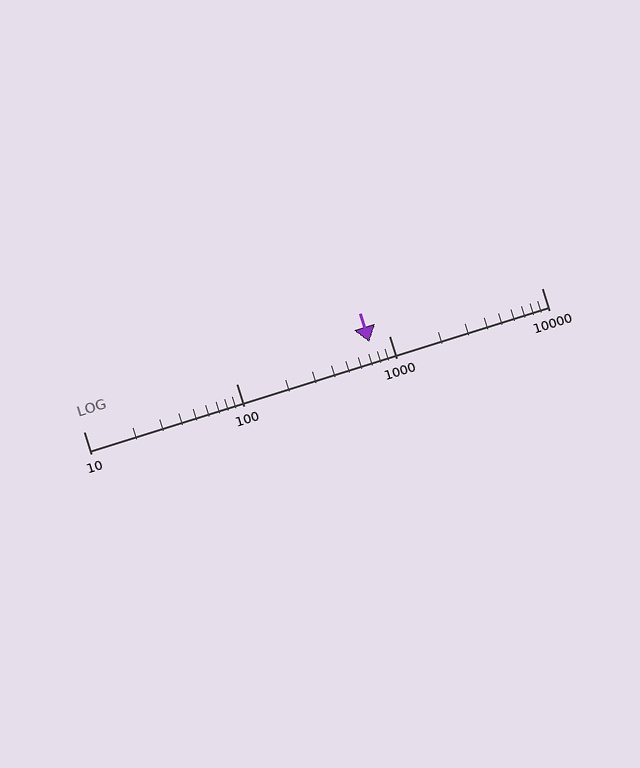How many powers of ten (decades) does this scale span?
The scale spans 3 decades, from 10 to 10000.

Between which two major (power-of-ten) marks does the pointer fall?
The pointer is between 100 and 1000.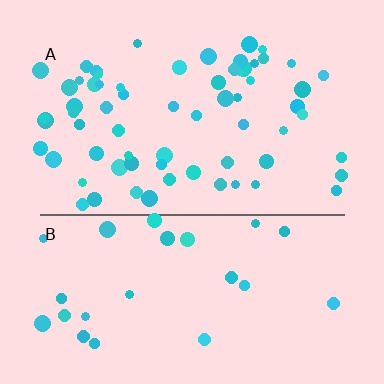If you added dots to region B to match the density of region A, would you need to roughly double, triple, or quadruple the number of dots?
Approximately triple.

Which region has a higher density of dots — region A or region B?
A (the top).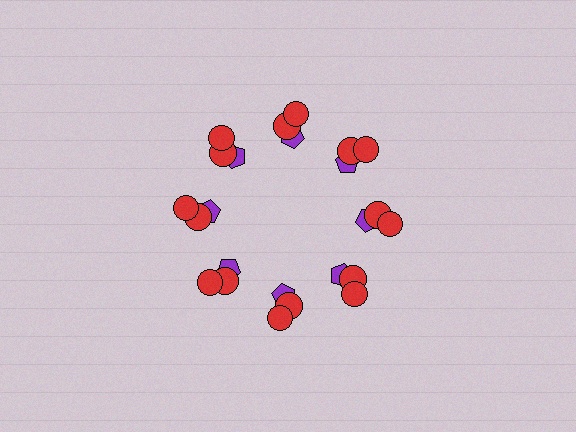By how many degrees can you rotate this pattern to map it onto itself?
The pattern maps onto itself every 45 degrees of rotation.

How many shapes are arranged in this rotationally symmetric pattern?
There are 24 shapes, arranged in 8 groups of 3.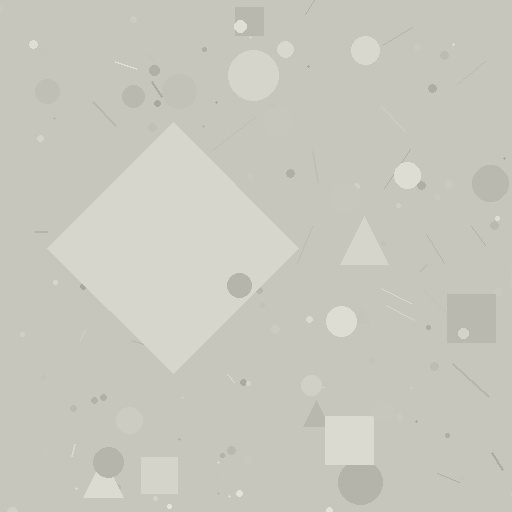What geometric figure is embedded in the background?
A diamond is embedded in the background.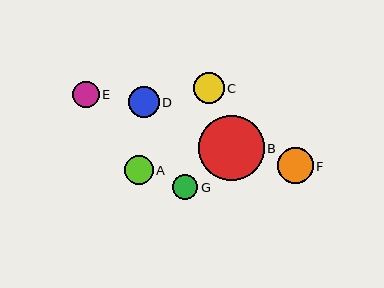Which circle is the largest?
Circle B is the largest with a size of approximately 65 pixels.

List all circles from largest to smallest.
From largest to smallest: B, F, C, D, A, E, G.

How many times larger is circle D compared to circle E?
Circle D is approximately 1.2 times the size of circle E.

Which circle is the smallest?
Circle G is the smallest with a size of approximately 25 pixels.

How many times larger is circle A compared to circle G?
Circle A is approximately 1.2 times the size of circle G.